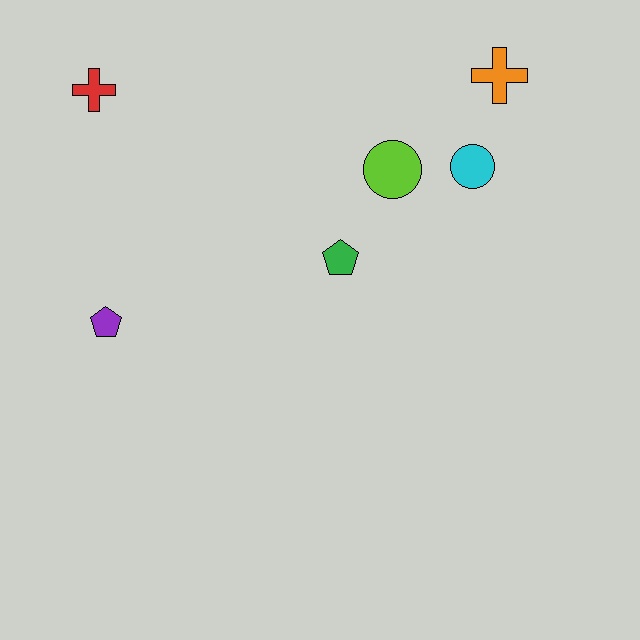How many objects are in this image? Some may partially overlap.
There are 6 objects.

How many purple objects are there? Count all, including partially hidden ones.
There is 1 purple object.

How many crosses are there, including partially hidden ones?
There are 2 crosses.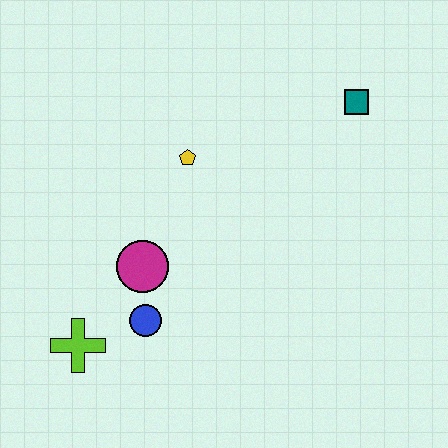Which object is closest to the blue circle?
The magenta circle is closest to the blue circle.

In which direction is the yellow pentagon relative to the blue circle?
The yellow pentagon is above the blue circle.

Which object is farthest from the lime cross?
The teal square is farthest from the lime cross.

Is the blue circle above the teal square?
No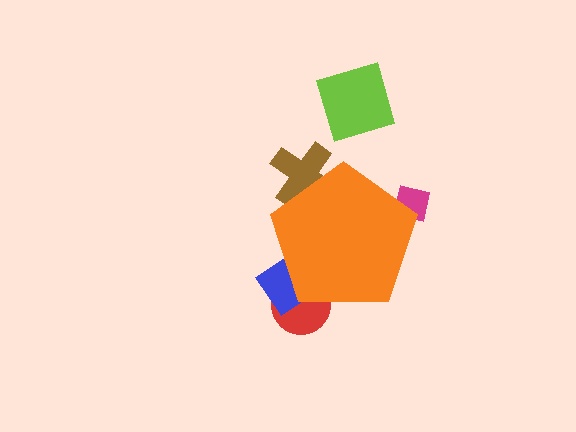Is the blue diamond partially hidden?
Yes, the blue diamond is partially hidden behind the orange pentagon.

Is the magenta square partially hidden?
Yes, the magenta square is partially hidden behind the orange pentagon.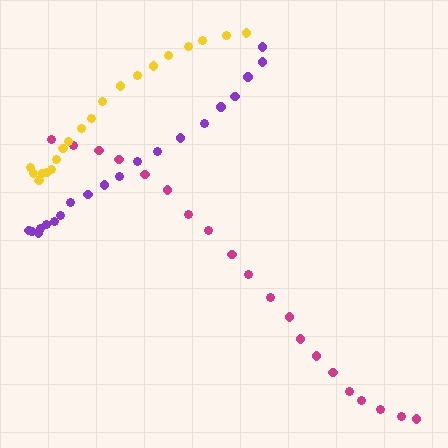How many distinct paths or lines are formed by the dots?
There are 3 distinct paths.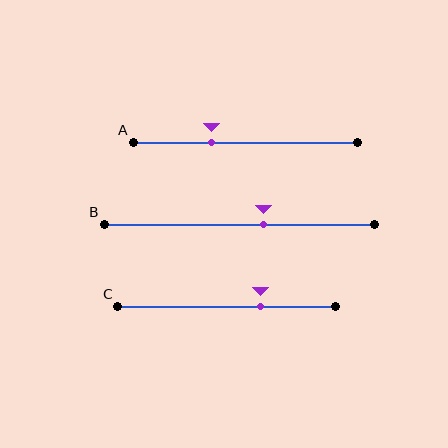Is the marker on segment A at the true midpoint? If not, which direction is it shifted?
No, the marker on segment A is shifted to the left by about 15% of the segment length.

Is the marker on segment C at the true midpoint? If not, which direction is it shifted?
No, the marker on segment C is shifted to the right by about 15% of the segment length.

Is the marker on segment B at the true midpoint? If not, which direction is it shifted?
No, the marker on segment B is shifted to the right by about 9% of the segment length.